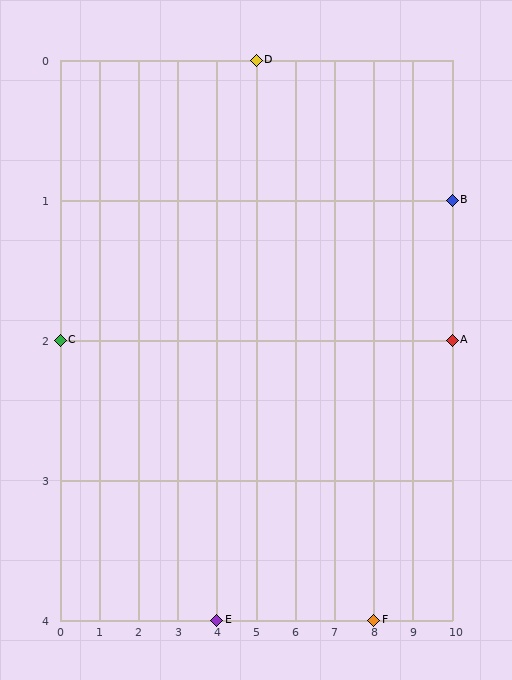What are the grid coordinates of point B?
Point B is at grid coordinates (10, 1).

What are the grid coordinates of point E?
Point E is at grid coordinates (4, 4).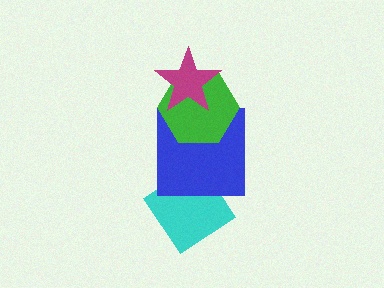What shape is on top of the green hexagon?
The magenta star is on top of the green hexagon.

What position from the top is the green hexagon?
The green hexagon is 2nd from the top.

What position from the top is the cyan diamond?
The cyan diamond is 4th from the top.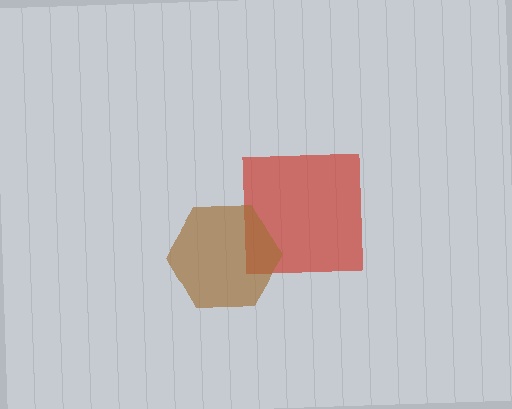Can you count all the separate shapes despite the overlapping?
Yes, there are 2 separate shapes.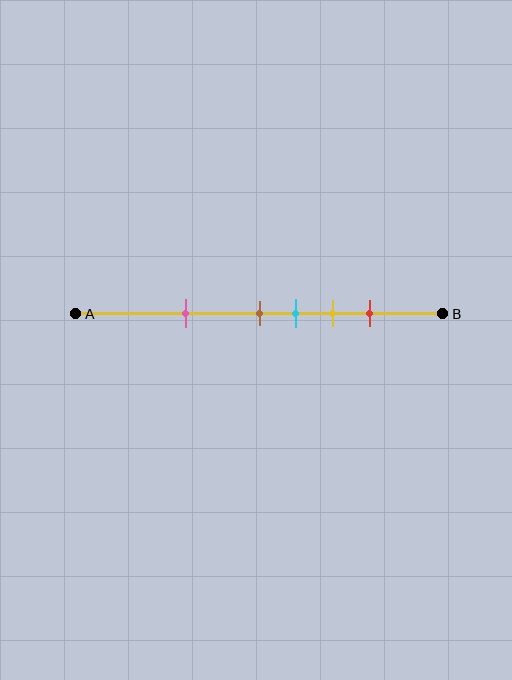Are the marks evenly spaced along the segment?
No, the marks are not evenly spaced.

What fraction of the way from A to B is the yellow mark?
The yellow mark is approximately 70% (0.7) of the way from A to B.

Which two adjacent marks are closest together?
The brown and cyan marks are the closest adjacent pair.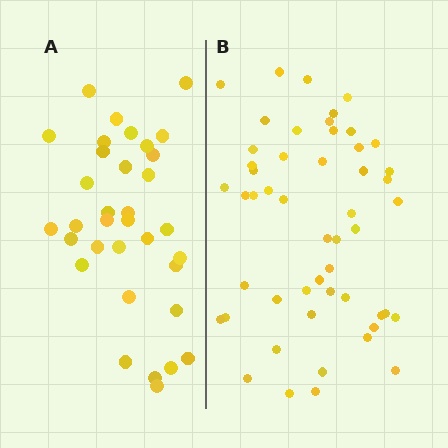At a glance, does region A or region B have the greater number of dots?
Region B (the right region) has more dots.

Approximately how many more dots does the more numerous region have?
Region B has approximately 15 more dots than region A.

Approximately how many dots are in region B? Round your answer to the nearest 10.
About 50 dots. (The exact count is 51, which rounds to 50.)